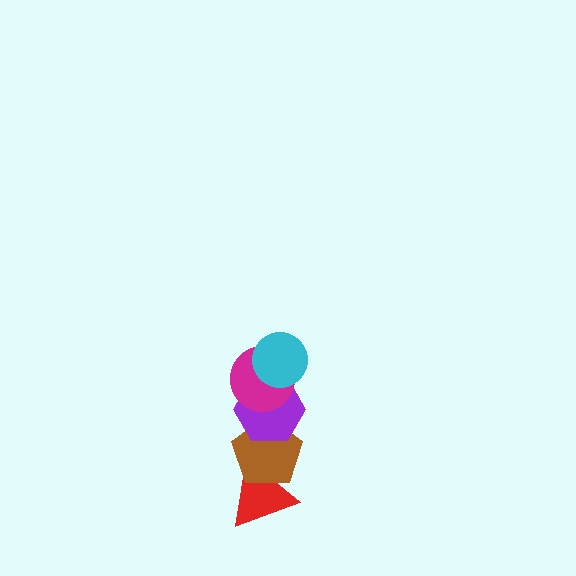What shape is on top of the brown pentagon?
The purple hexagon is on top of the brown pentagon.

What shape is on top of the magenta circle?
The cyan circle is on top of the magenta circle.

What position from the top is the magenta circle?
The magenta circle is 2nd from the top.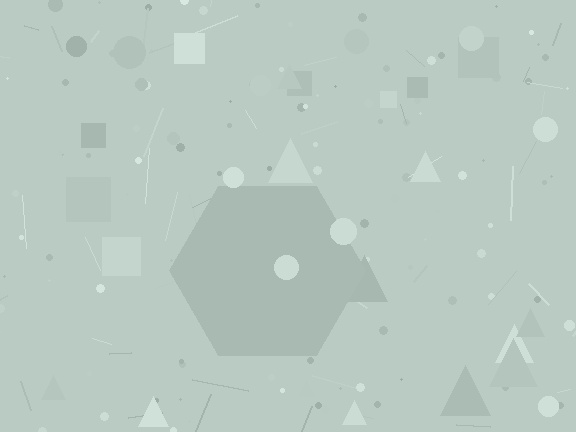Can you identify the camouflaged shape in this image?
The camouflaged shape is a hexagon.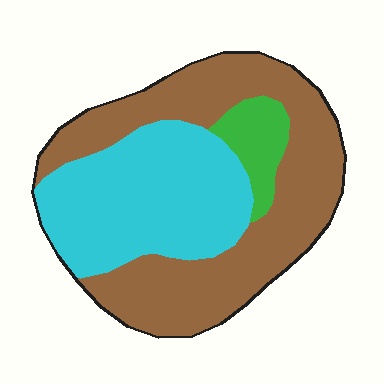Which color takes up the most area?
Brown, at roughly 55%.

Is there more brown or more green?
Brown.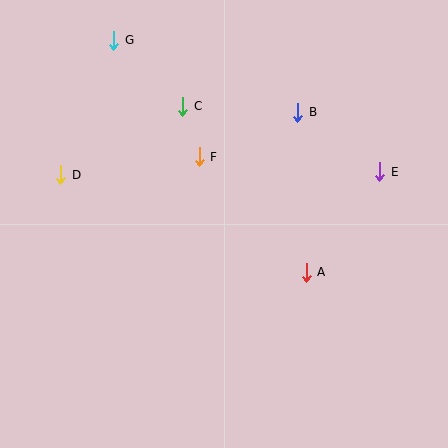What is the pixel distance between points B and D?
The distance between B and D is 245 pixels.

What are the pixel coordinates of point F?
Point F is at (199, 157).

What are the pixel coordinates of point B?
Point B is at (298, 112).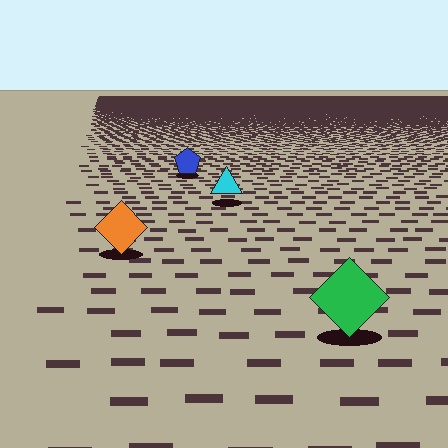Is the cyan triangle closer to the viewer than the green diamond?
No. The green diamond is closer — you can tell from the texture gradient: the ground texture is coarser near it.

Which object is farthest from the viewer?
The blue pentagon is farthest from the viewer. It appears smaller and the ground texture around it is denser.